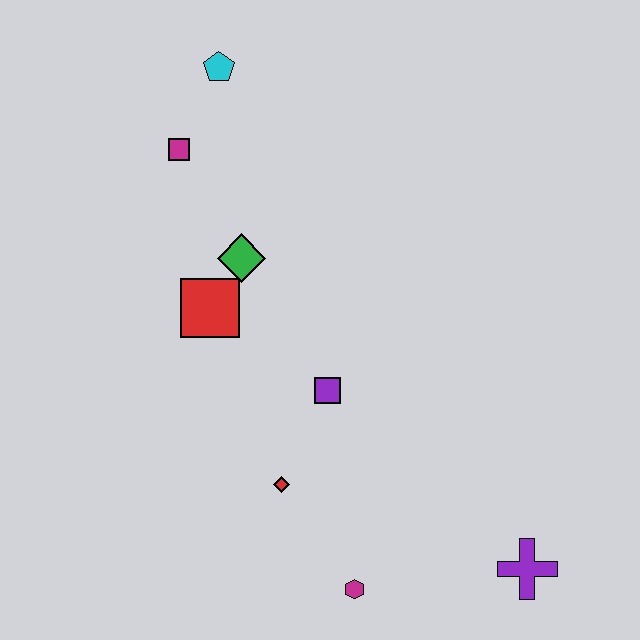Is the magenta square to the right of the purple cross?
No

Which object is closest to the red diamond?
The purple square is closest to the red diamond.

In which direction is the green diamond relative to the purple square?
The green diamond is above the purple square.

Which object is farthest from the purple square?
The cyan pentagon is farthest from the purple square.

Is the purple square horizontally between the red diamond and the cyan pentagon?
No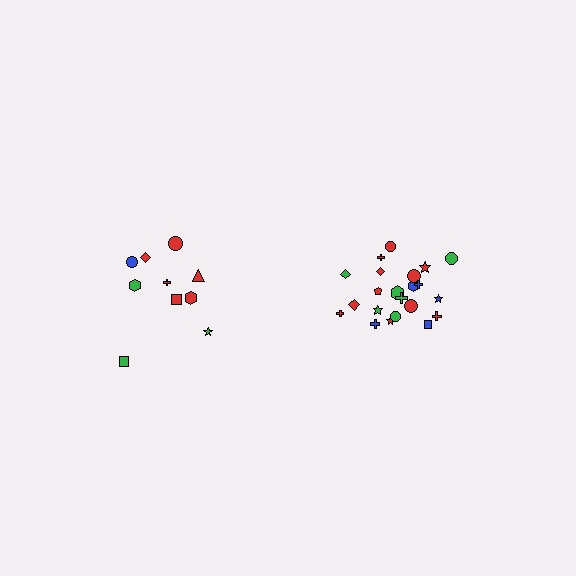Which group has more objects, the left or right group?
The right group.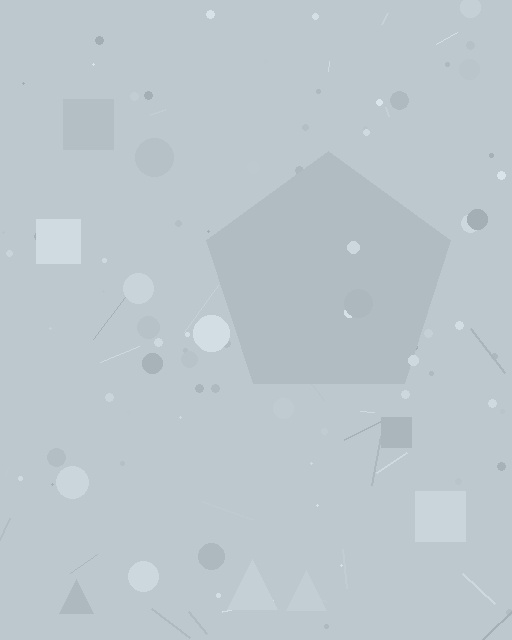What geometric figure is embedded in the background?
A pentagon is embedded in the background.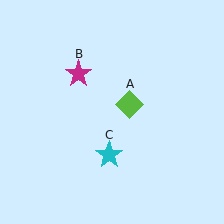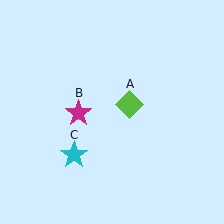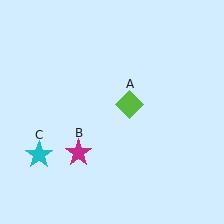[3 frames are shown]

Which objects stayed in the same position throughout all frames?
Lime diamond (object A) remained stationary.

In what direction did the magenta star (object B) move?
The magenta star (object B) moved down.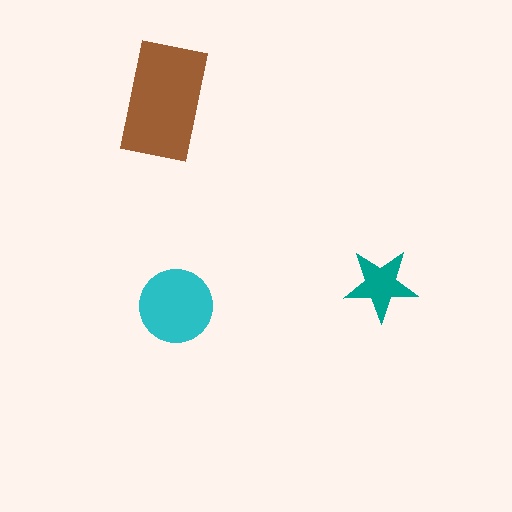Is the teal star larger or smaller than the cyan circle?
Smaller.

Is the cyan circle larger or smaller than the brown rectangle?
Smaller.